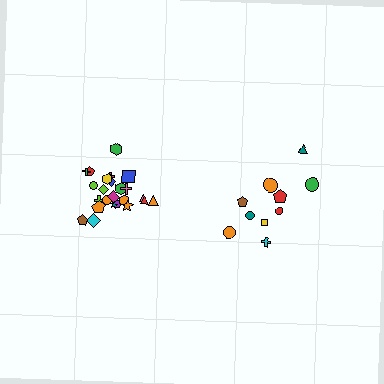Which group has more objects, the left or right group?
The left group.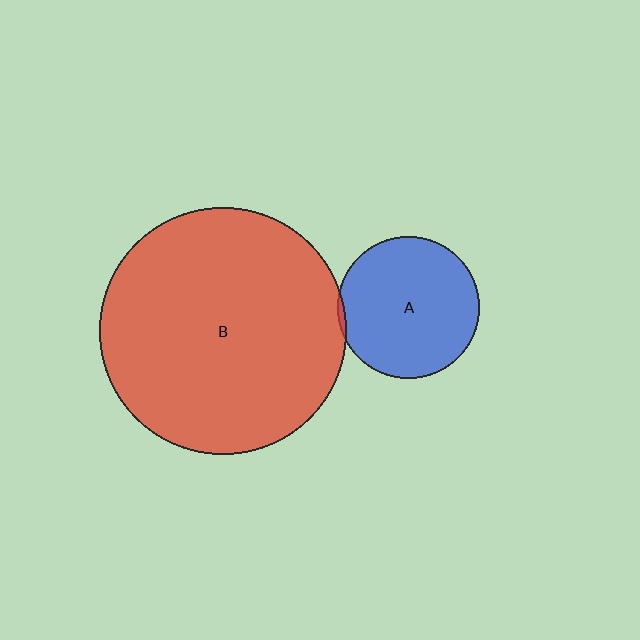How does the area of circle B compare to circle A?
Approximately 3.0 times.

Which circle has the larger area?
Circle B (red).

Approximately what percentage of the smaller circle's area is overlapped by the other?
Approximately 5%.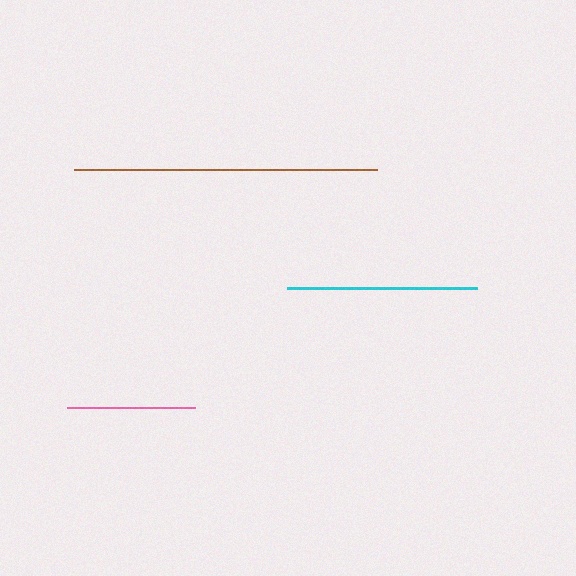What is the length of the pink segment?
The pink segment is approximately 129 pixels long.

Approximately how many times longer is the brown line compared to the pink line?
The brown line is approximately 2.4 times the length of the pink line.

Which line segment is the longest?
The brown line is the longest at approximately 303 pixels.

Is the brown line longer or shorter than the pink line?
The brown line is longer than the pink line.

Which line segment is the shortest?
The pink line is the shortest at approximately 129 pixels.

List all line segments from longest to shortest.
From longest to shortest: brown, cyan, pink.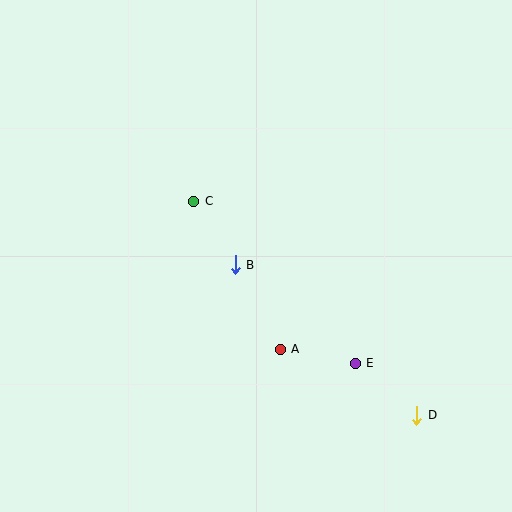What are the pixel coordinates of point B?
Point B is at (235, 265).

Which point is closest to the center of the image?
Point B at (235, 265) is closest to the center.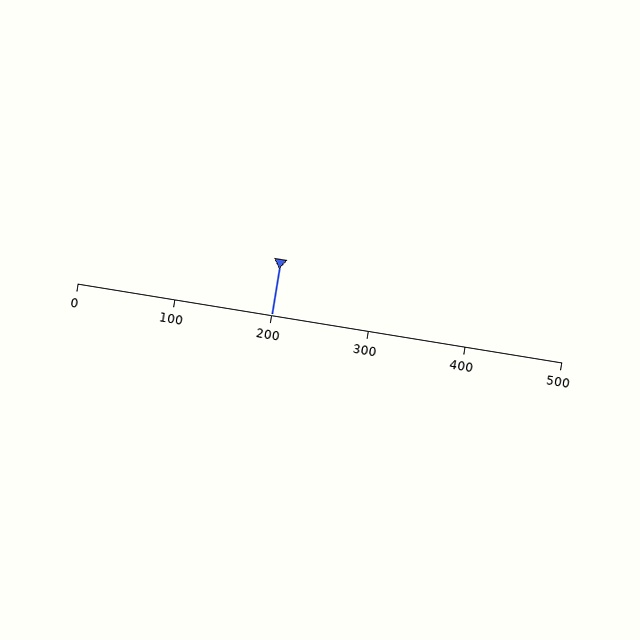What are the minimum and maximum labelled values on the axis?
The axis runs from 0 to 500.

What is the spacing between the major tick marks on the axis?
The major ticks are spaced 100 apart.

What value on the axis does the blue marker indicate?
The marker indicates approximately 200.